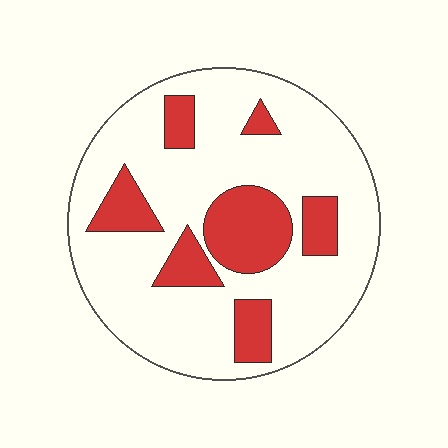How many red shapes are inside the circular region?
7.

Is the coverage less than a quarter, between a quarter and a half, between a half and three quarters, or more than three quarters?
Less than a quarter.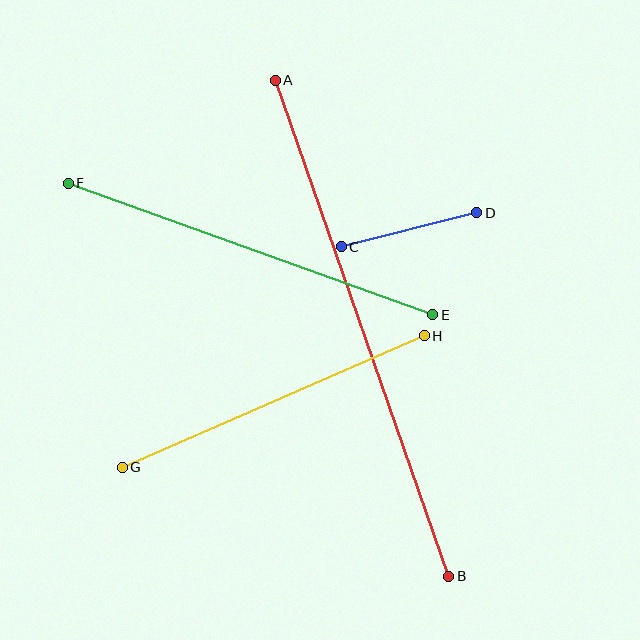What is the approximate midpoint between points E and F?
The midpoint is at approximately (251, 249) pixels.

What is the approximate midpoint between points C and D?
The midpoint is at approximately (409, 230) pixels.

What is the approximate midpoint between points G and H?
The midpoint is at approximately (273, 402) pixels.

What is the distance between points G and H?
The distance is approximately 329 pixels.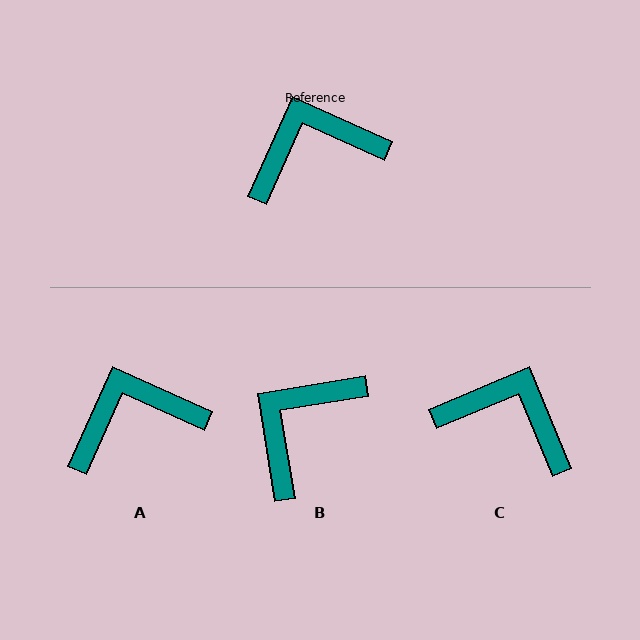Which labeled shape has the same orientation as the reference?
A.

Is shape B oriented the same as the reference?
No, it is off by about 33 degrees.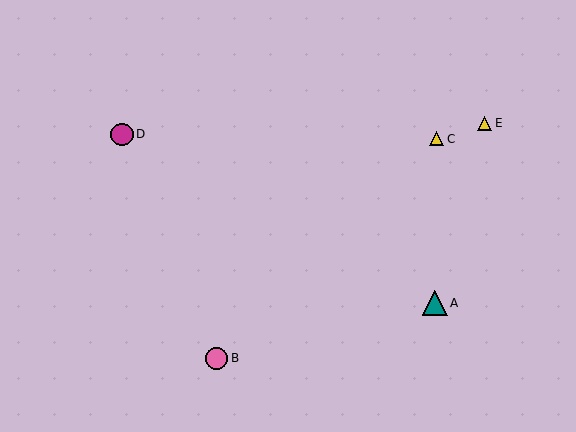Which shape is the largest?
The teal triangle (labeled A) is the largest.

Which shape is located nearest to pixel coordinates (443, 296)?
The teal triangle (labeled A) at (435, 303) is nearest to that location.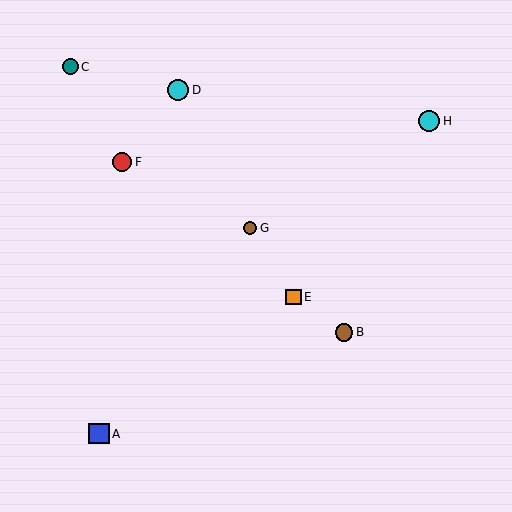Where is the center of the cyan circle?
The center of the cyan circle is at (429, 121).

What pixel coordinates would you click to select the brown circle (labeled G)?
Click at (250, 228) to select the brown circle G.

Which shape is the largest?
The cyan circle (labeled D) is the largest.